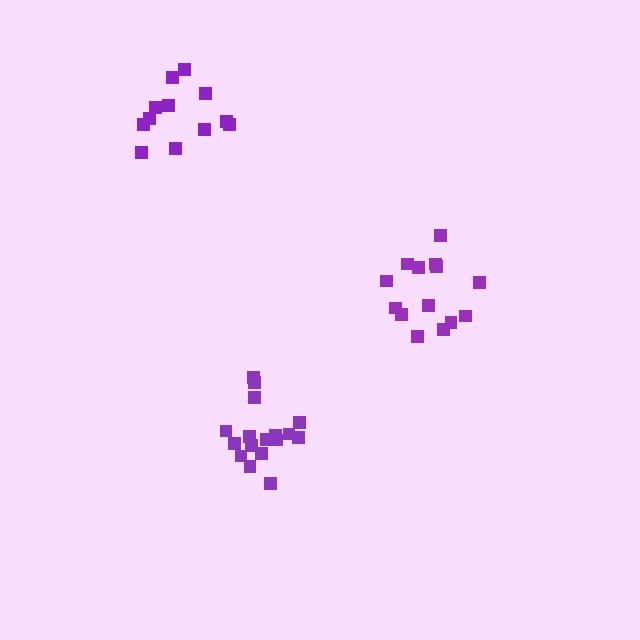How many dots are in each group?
Group 1: 14 dots, Group 2: 17 dots, Group 3: 12 dots (43 total).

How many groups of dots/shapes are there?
There are 3 groups.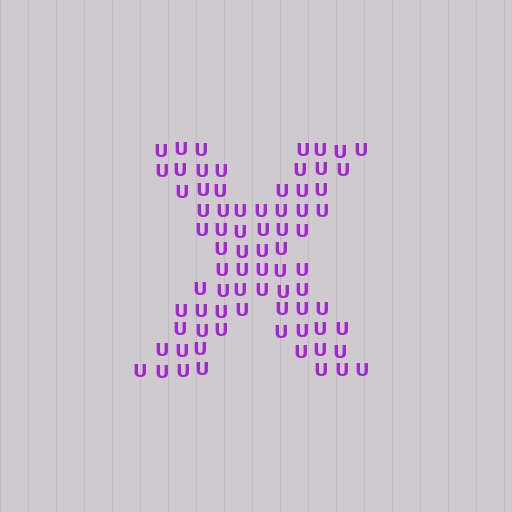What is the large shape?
The large shape is the letter X.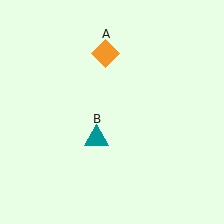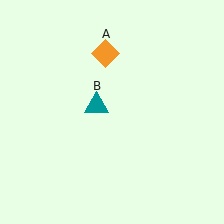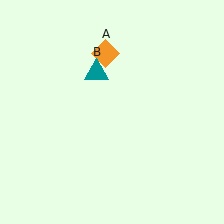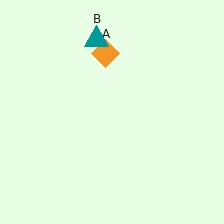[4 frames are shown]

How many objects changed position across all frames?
1 object changed position: teal triangle (object B).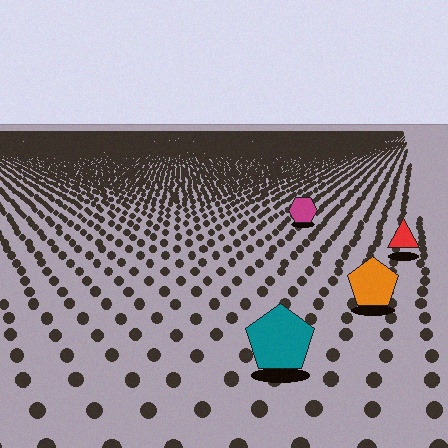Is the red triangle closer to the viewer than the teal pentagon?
No. The teal pentagon is closer — you can tell from the texture gradient: the ground texture is coarser near it.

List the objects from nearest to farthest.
From nearest to farthest: the teal pentagon, the orange pentagon, the red triangle, the magenta hexagon.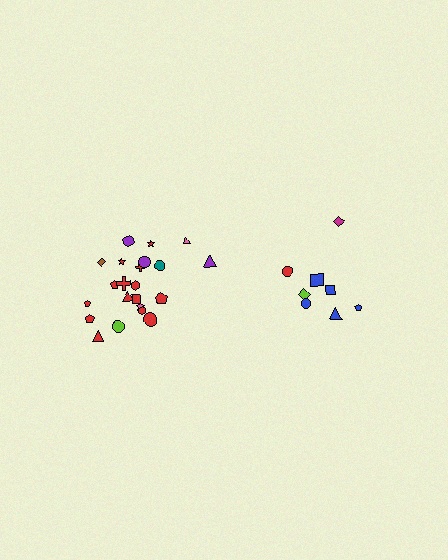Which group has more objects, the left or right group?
The left group.